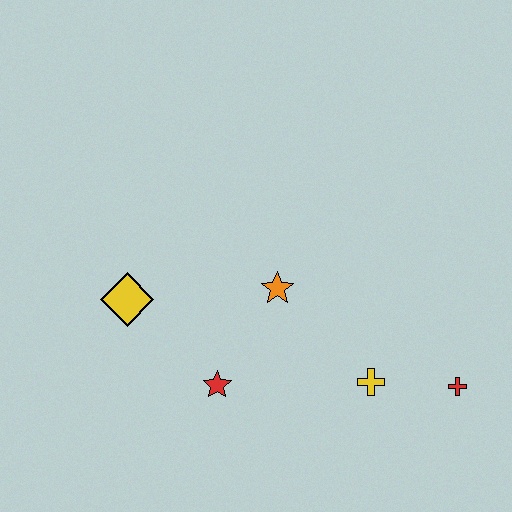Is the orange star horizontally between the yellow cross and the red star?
Yes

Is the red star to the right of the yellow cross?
No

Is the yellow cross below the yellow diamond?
Yes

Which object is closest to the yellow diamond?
The red star is closest to the yellow diamond.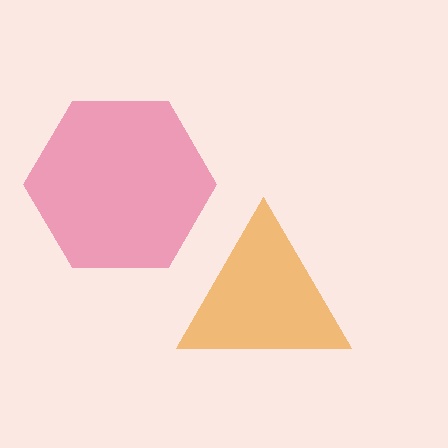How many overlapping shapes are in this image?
There are 2 overlapping shapes in the image.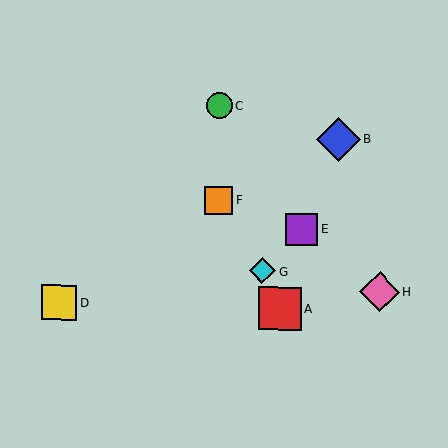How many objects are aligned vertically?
2 objects (C, F) are aligned vertically.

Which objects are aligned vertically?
Objects C, F are aligned vertically.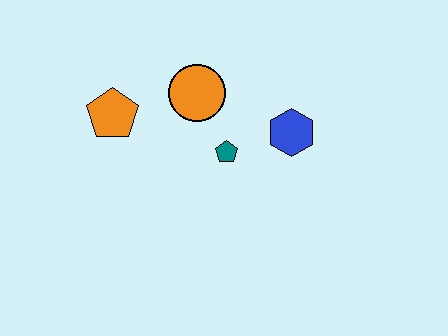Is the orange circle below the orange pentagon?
No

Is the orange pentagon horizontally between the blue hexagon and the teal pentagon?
No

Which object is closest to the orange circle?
The teal pentagon is closest to the orange circle.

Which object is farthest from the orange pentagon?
The blue hexagon is farthest from the orange pentagon.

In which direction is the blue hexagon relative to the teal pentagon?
The blue hexagon is to the right of the teal pentagon.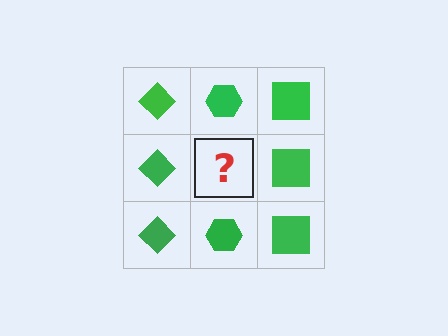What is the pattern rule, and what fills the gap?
The rule is that each column has a consistent shape. The gap should be filled with a green hexagon.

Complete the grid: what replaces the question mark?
The question mark should be replaced with a green hexagon.